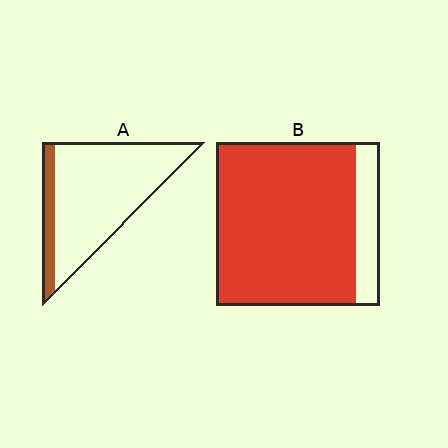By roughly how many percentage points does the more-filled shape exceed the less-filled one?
By roughly 70 percentage points (B over A).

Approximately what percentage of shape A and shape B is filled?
A is approximately 15% and B is approximately 85%.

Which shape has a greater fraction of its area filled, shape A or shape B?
Shape B.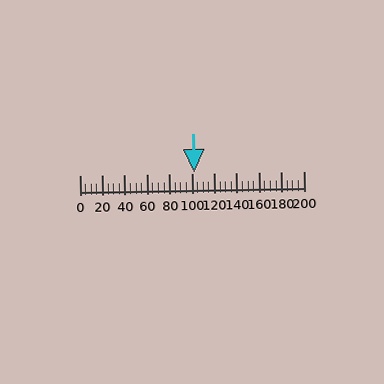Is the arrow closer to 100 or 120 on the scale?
The arrow is closer to 100.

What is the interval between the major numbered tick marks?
The major tick marks are spaced 20 units apart.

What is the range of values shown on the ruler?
The ruler shows values from 0 to 200.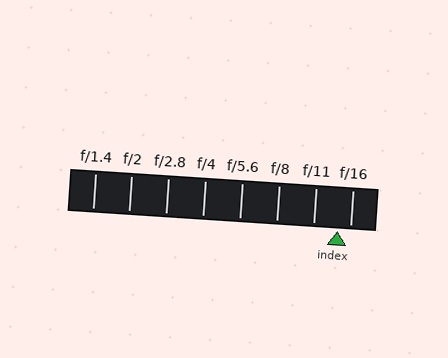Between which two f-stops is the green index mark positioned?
The index mark is between f/11 and f/16.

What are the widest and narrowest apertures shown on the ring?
The widest aperture shown is f/1.4 and the narrowest is f/16.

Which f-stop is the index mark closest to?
The index mark is closest to f/16.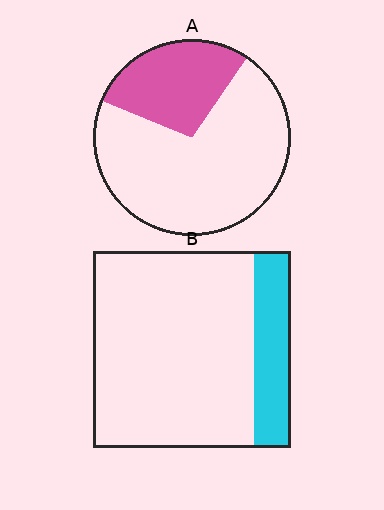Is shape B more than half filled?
No.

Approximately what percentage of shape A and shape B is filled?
A is approximately 30% and B is approximately 20%.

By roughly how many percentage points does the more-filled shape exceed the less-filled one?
By roughly 10 percentage points (A over B).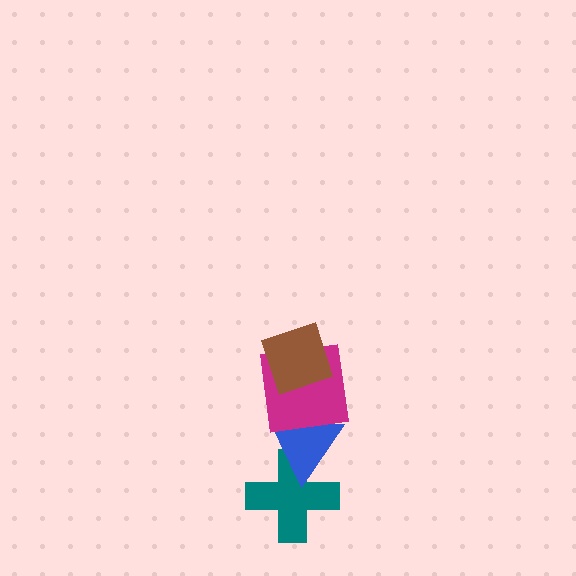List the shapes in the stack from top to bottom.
From top to bottom: the brown diamond, the magenta square, the blue triangle, the teal cross.